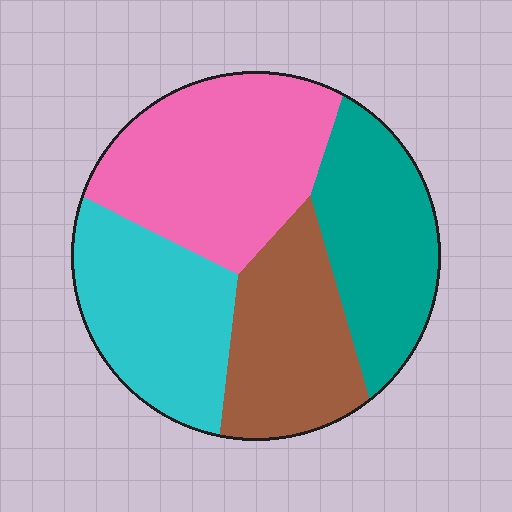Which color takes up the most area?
Pink, at roughly 30%.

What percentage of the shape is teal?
Teal covers roughly 25% of the shape.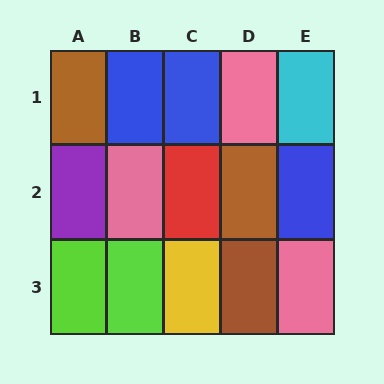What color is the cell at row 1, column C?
Blue.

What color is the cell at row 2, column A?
Purple.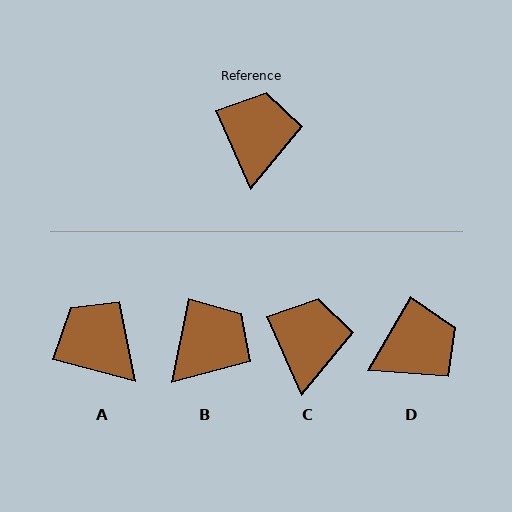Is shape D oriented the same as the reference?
No, it is off by about 55 degrees.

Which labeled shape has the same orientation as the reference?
C.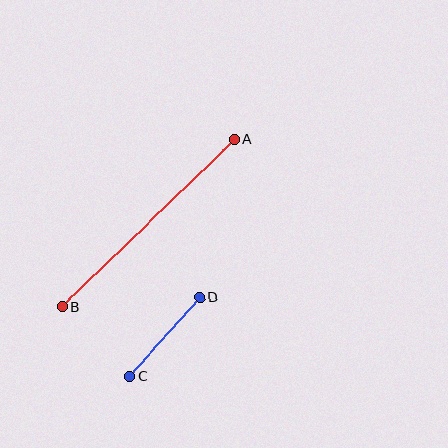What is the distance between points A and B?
The distance is approximately 241 pixels.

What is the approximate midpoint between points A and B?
The midpoint is at approximately (148, 223) pixels.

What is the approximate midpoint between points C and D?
The midpoint is at approximately (165, 337) pixels.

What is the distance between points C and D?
The distance is approximately 105 pixels.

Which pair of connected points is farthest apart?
Points A and B are farthest apart.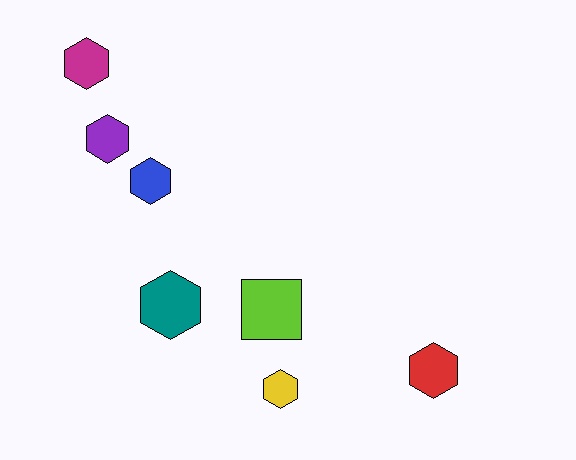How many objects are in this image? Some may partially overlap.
There are 7 objects.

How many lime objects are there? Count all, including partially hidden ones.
There is 1 lime object.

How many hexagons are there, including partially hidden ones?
There are 6 hexagons.